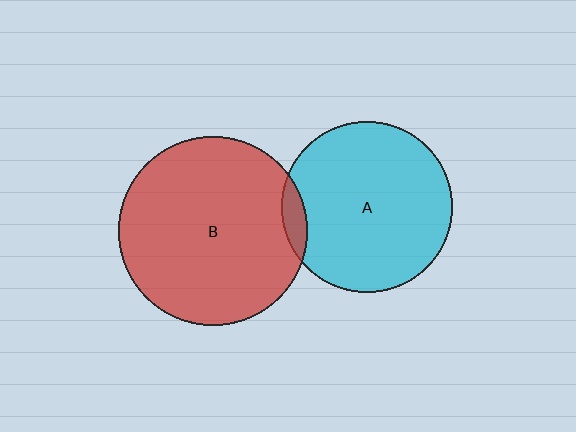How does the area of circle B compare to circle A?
Approximately 1.2 times.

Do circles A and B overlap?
Yes.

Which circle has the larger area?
Circle B (red).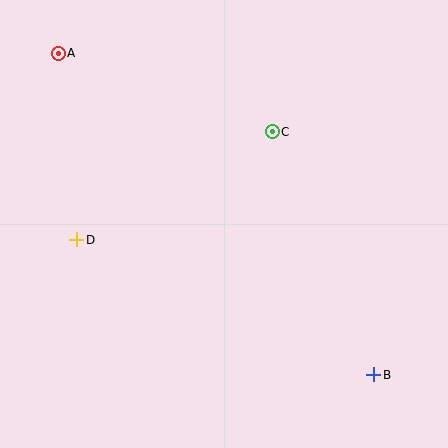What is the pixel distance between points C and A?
The distance between C and A is 228 pixels.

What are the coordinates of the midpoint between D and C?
The midpoint between D and C is at (174, 186).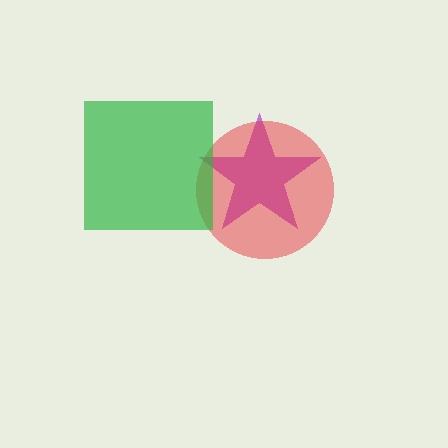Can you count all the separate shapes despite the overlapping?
Yes, there are 3 separate shapes.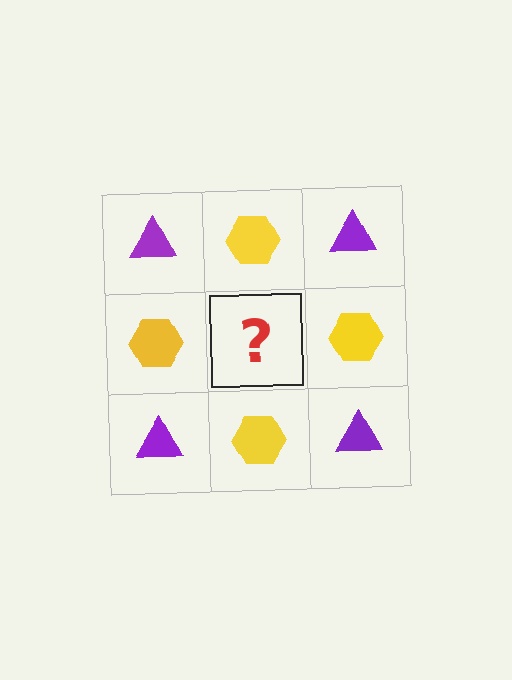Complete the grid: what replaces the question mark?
The question mark should be replaced with a purple triangle.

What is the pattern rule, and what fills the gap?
The rule is that it alternates purple triangle and yellow hexagon in a checkerboard pattern. The gap should be filled with a purple triangle.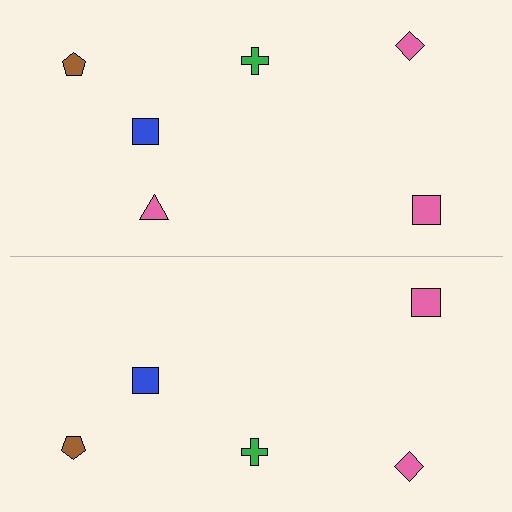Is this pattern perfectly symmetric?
No, the pattern is not perfectly symmetric. A pink triangle is missing from the bottom side.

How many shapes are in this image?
There are 11 shapes in this image.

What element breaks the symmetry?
A pink triangle is missing from the bottom side.